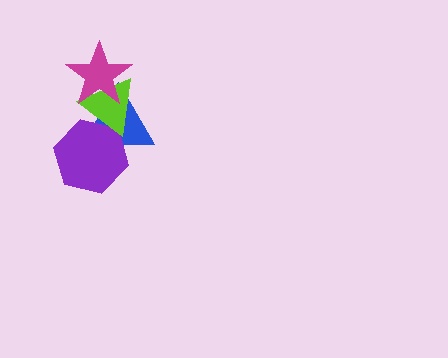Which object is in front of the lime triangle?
The magenta star is in front of the lime triangle.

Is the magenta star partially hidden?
No, no other shape covers it.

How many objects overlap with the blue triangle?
3 objects overlap with the blue triangle.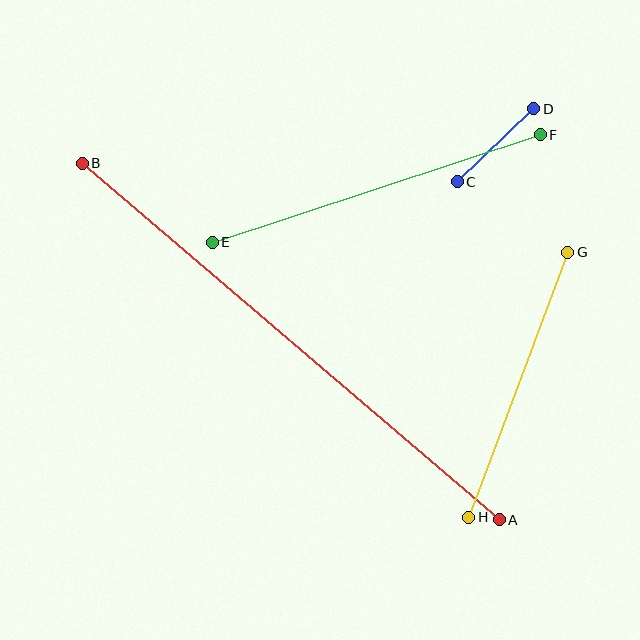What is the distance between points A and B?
The distance is approximately 548 pixels.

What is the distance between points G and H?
The distance is approximately 283 pixels.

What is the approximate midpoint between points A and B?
The midpoint is at approximately (291, 342) pixels.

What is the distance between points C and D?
The distance is approximately 106 pixels.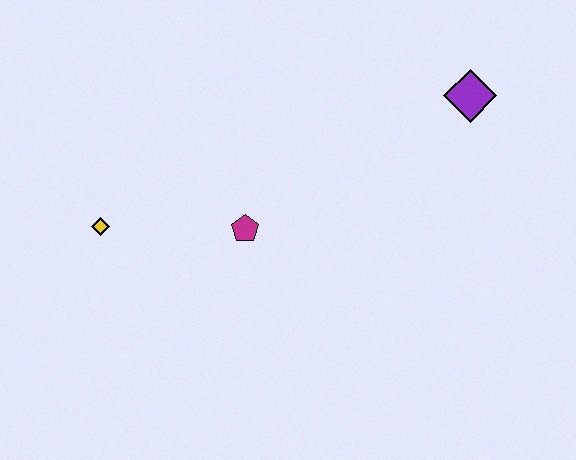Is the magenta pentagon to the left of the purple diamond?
Yes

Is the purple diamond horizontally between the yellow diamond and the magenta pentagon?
No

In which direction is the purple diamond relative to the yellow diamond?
The purple diamond is to the right of the yellow diamond.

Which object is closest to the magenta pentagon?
The yellow diamond is closest to the magenta pentagon.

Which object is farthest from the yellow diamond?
The purple diamond is farthest from the yellow diamond.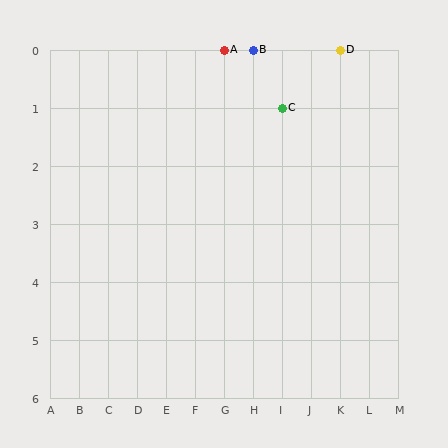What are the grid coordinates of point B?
Point B is at grid coordinates (H, 0).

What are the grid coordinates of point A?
Point A is at grid coordinates (G, 0).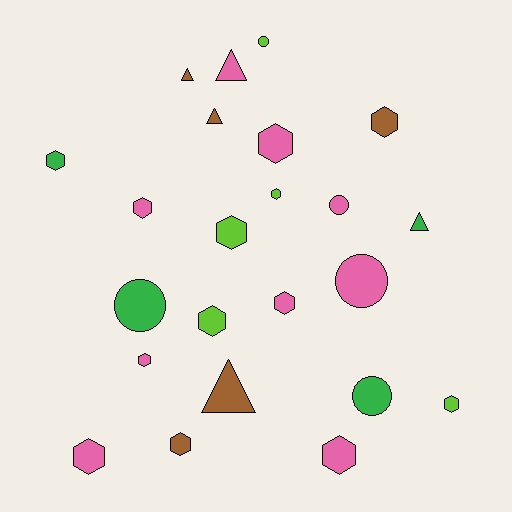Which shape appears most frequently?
Hexagon, with 13 objects.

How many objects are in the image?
There are 23 objects.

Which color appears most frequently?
Pink, with 9 objects.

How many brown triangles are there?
There are 3 brown triangles.